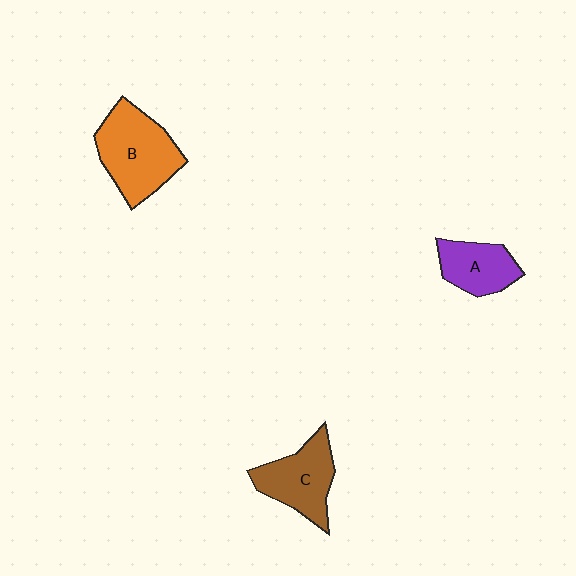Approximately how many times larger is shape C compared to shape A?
Approximately 1.3 times.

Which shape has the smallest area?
Shape A (purple).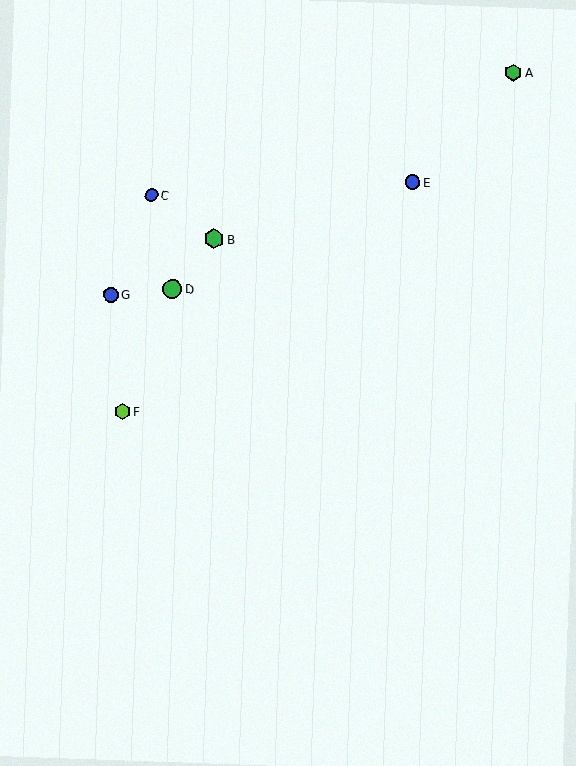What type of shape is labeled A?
Shape A is a green hexagon.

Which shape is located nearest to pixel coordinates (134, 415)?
The lime hexagon (labeled F) at (122, 411) is nearest to that location.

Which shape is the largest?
The green hexagon (labeled B) is the largest.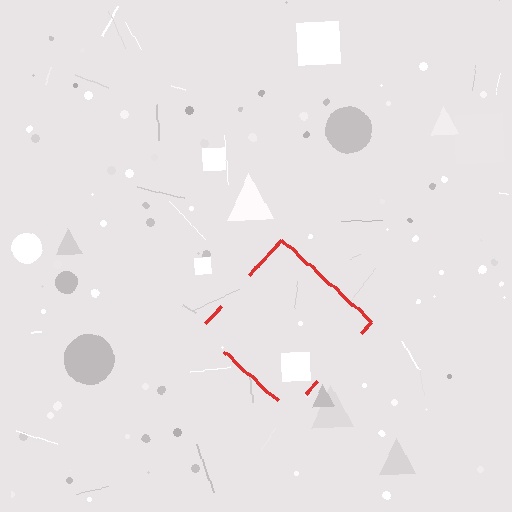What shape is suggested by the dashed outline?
The dashed outline suggests a diamond.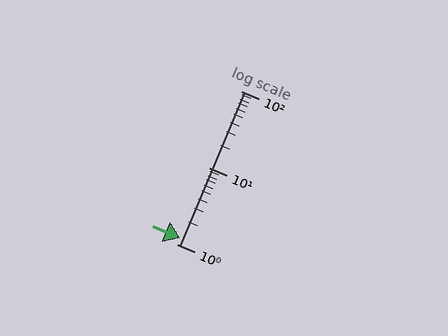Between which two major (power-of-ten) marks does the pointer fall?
The pointer is between 1 and 10.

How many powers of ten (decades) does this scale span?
The scale spans 2 decades, from 1 to 100.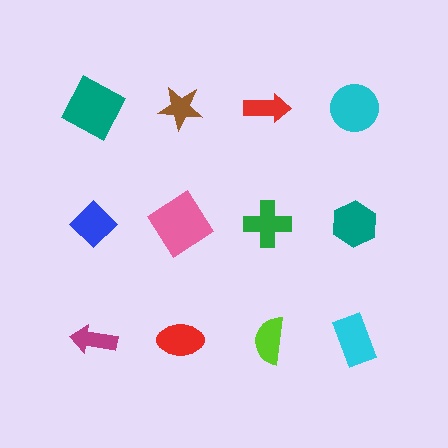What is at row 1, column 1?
A teal square.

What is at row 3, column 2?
A red ellipse.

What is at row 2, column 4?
A teal hexagon.